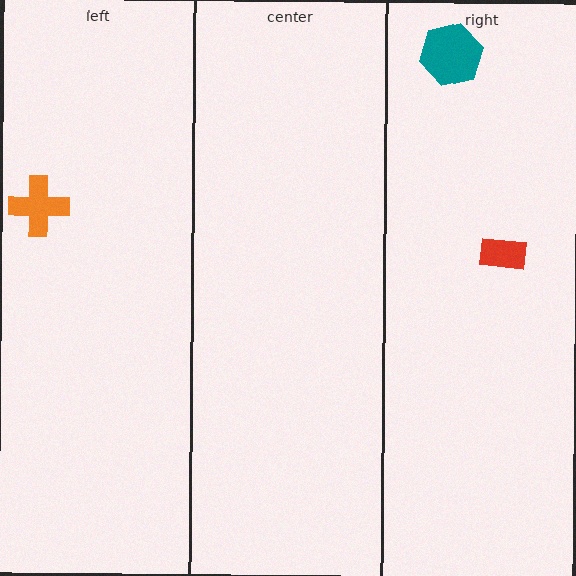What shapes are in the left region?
The orange cross.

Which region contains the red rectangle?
The right region.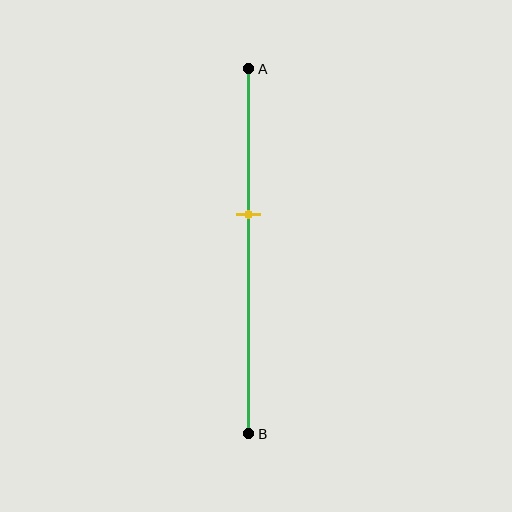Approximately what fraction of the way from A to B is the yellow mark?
The yellow mark is approximately 40% of the way from A to B.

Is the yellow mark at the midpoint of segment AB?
No, the mark is at about 40% from A, not at the 50% midpoint.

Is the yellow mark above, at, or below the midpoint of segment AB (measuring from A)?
The yellow mark is above the midpoint of segment AB.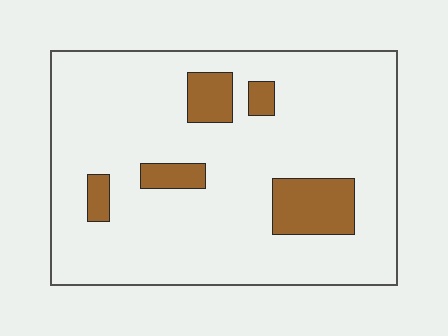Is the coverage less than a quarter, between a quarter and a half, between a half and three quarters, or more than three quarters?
Less than a quarter.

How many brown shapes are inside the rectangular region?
5.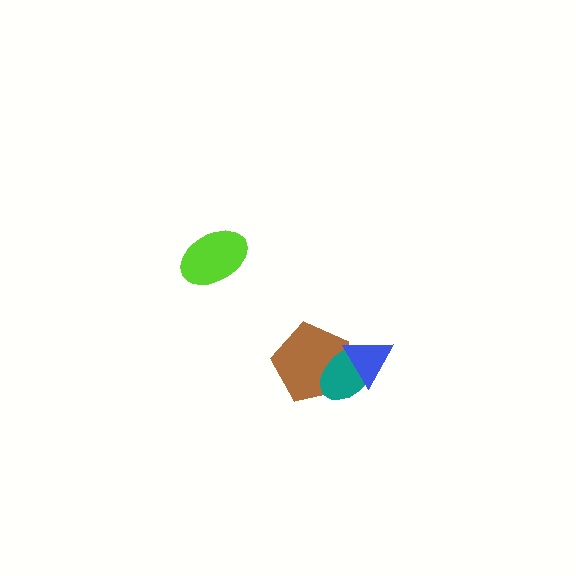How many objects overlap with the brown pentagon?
2 objects overlap with the brown pentagon.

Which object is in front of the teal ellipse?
The blue triangle is in front of the teal ellipse.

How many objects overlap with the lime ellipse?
0 objects overlap with the lime ellipse.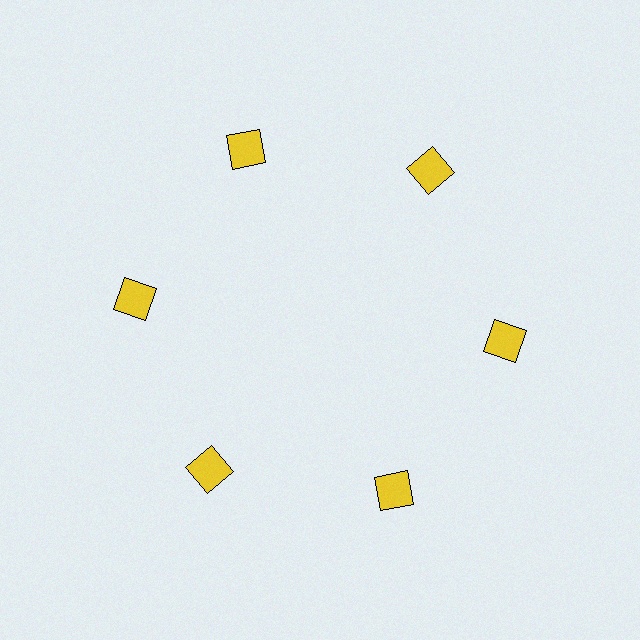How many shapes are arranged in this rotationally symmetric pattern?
There are 6 shapes, arranged in 6 groups of 1.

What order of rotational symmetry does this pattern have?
This pattern has 6-fold rotational symmetry.